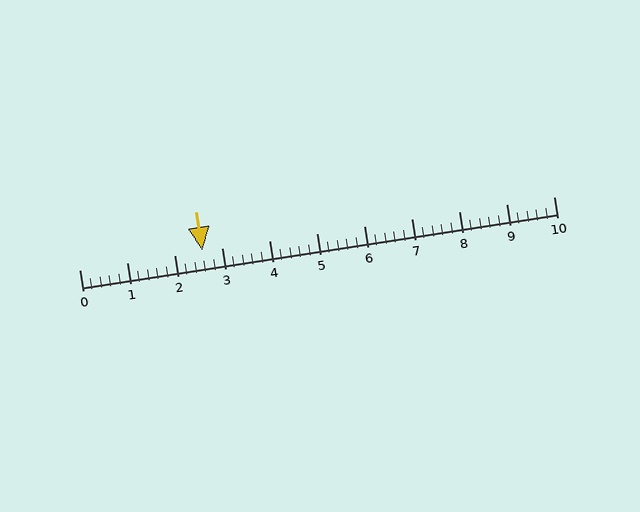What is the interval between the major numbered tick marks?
The major tick marks are spaced 1 units apart.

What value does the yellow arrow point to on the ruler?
The yellow arrow points to approximately 2.6.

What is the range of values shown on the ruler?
The ruler shows values from 0 to 10.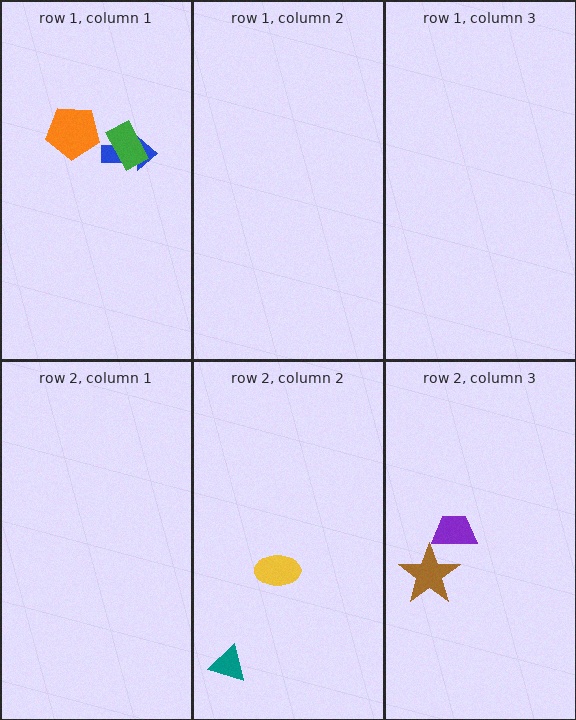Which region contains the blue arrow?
The row 1, column 1 region.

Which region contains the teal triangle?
The row 2, column 2 region.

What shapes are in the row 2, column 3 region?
The brown star, the purple trapezoid.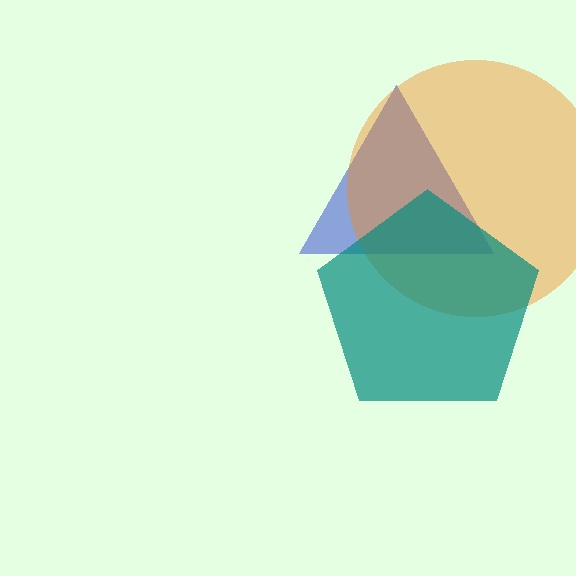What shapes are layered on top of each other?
The layered shapes are: a blue triangle, an orange circle, a teal pentagon.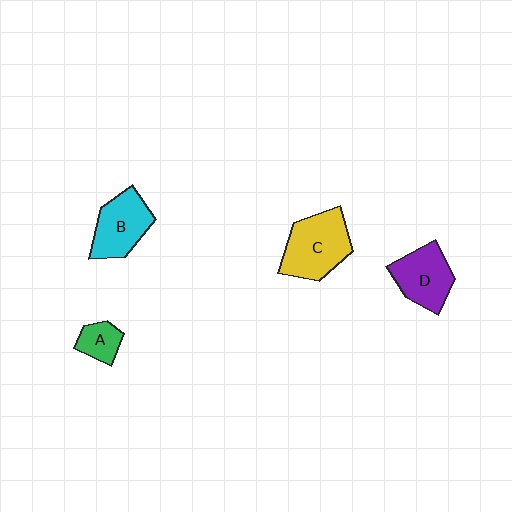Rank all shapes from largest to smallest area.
From largest to smallest: C (yellow), B (cyan), D (purple), A (green).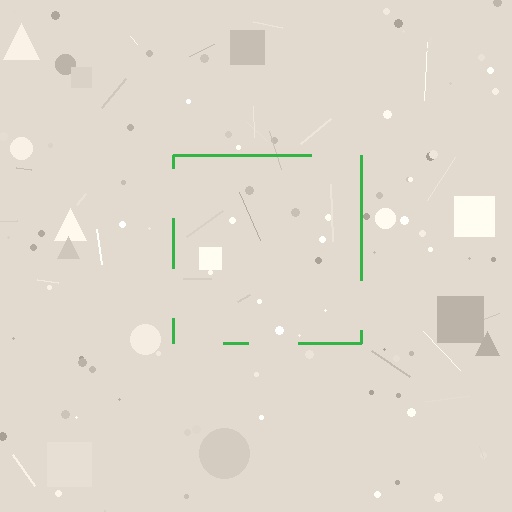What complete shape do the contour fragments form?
The contour fragments form a square.